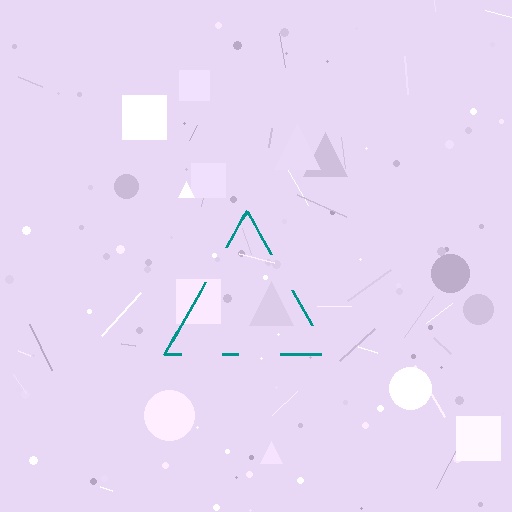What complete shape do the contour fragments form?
The contour fragments form a triangle.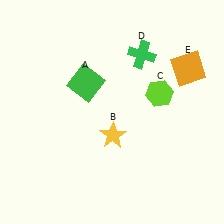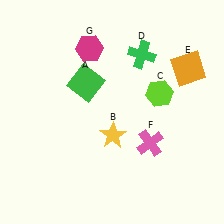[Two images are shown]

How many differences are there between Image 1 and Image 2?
There are 2 differences between the two images.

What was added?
A pink cross (F), a magenta hexagon (G) were added in Image 2.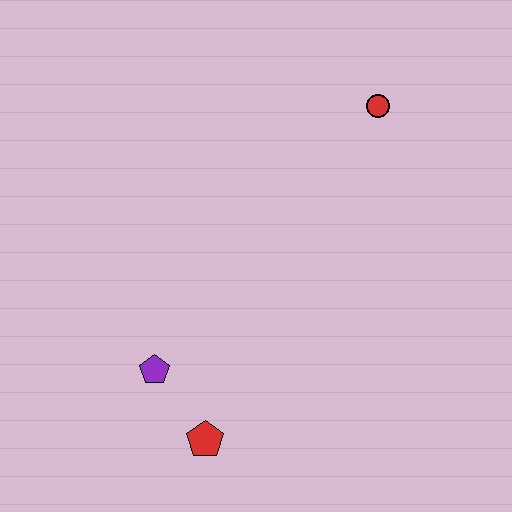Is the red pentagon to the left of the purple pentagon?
No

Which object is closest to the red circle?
The purple pentagon is closest to the red circle.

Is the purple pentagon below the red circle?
Yes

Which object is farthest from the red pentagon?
The red circle is farthest from the red pentagon.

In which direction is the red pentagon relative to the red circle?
The red pentagon is below the red circle.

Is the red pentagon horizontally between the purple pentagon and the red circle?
Yes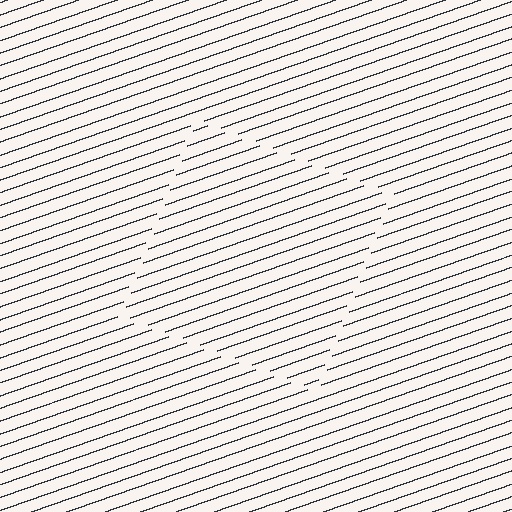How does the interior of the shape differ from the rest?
The interior of the shape contains the same grating, shifted by half a period — the contour is defined by the phase discontinuity where line-ends from the inner and outer gratings abut.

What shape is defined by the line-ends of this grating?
An illusory square. The interior of the shape contains the same grating, shifted by half a period — the contour is defined by the phase discontinuity where line-ends from the inner and outer gratings abut.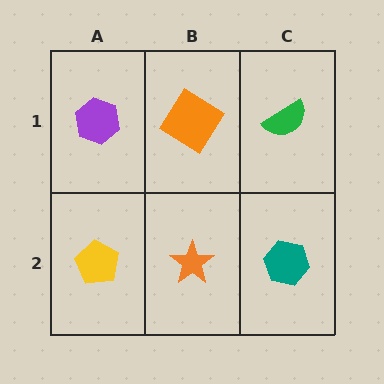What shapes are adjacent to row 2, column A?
A purple hexagon (row 1, column A), an orange star (row 2, column B).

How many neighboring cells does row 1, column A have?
2.